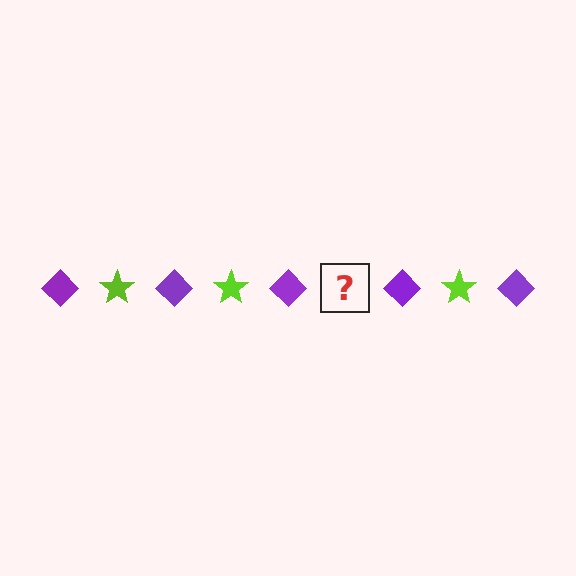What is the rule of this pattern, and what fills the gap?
The rule is that the pattern alternates between purple diamond and lime star. The gap should be filled with a lime star.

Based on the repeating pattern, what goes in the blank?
The blank should be a lime star.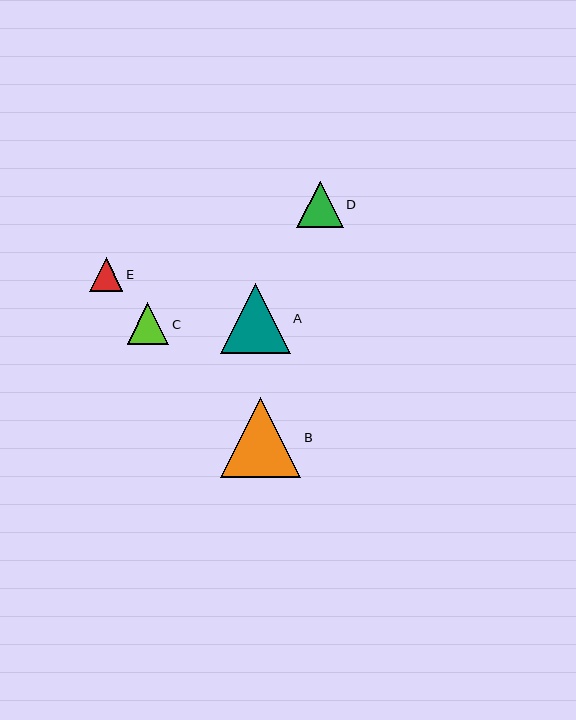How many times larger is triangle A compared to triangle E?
Triangle A is approximately 2.1 times the size of triangle E.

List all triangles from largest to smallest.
From largest to smallest: B, A, D, C, E.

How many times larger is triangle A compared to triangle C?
Triangle A is approximately 1.7 times the size of triangle C.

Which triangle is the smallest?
Triangle E is the smallest with a size of approximately 34 pixels.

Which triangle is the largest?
Triangle B is the largest with a size of approximately 81 pixels.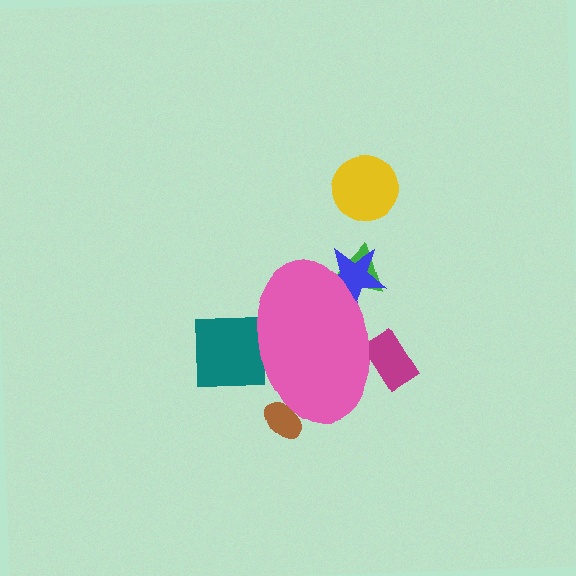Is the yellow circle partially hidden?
No, the yellow circle is fully visible.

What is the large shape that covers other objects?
A pink ellipse.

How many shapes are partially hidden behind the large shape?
5 shapes are partially hidden.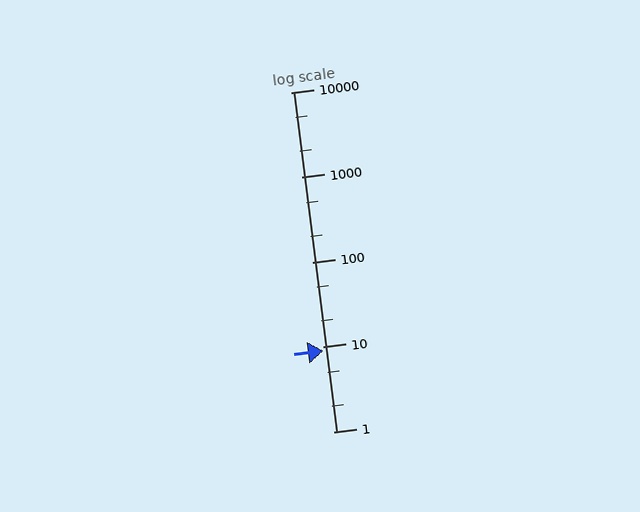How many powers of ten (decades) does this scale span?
The scale spans 4 decades, from 1 to 10000.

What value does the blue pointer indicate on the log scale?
The pointer indicates approximately 9.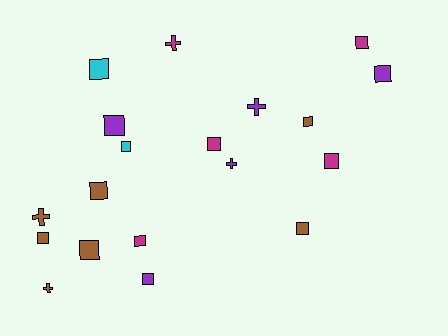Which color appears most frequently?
Brown, with 7 objects.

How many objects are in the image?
There are 19 objects.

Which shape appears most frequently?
Square, with 14 objects.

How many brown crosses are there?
There are 2 brown crosses.